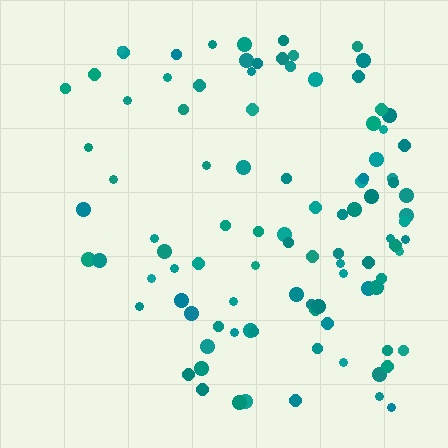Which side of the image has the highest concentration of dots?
The right.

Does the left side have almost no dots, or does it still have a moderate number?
Still a moderate number, just noticeably fewer than the right.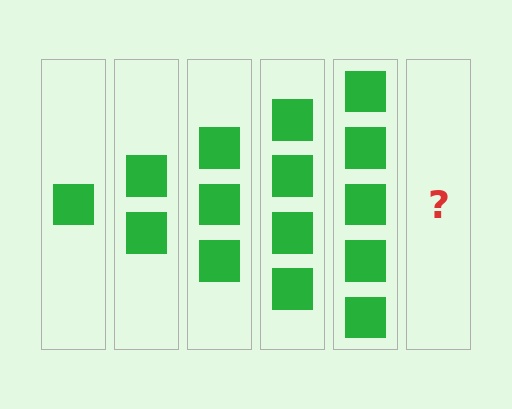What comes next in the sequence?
The next element should be 6 squares.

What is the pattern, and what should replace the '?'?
The pattern is that each step adds one more square. The '?' should be 6 squares.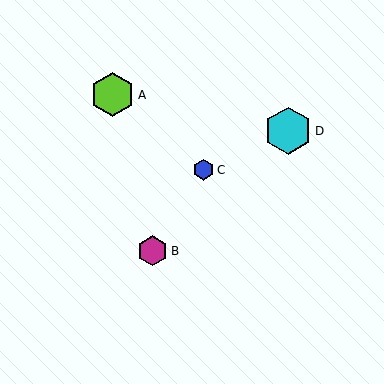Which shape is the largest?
The cyan hexagon (labeled D) is the largest.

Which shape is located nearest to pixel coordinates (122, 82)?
The lime hexagon (labeled A) at (113, 95) is nearest to that location.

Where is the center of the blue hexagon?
The center of the blue hexagon is at (204, 170).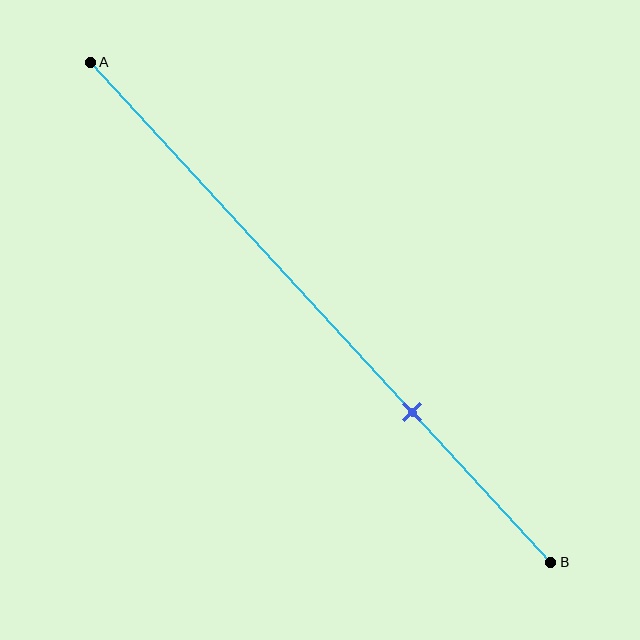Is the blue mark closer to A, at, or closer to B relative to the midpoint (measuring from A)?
The blue mark is closer to point B than the midpoint of segment AB.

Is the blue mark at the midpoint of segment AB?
No, the mark is at about 70% from A, not at the 50% midpoint.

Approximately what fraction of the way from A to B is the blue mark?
The blue mark is approximately 70% of the way from A to B.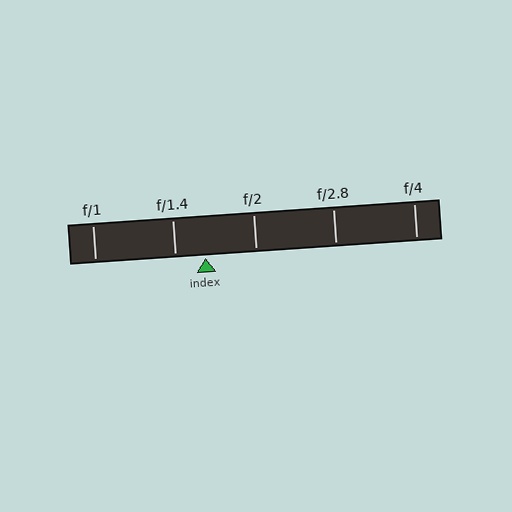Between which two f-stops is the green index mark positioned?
The index mark is between f/1.4 and f/2.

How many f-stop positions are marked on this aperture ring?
There are 5 f-stop positions marked.